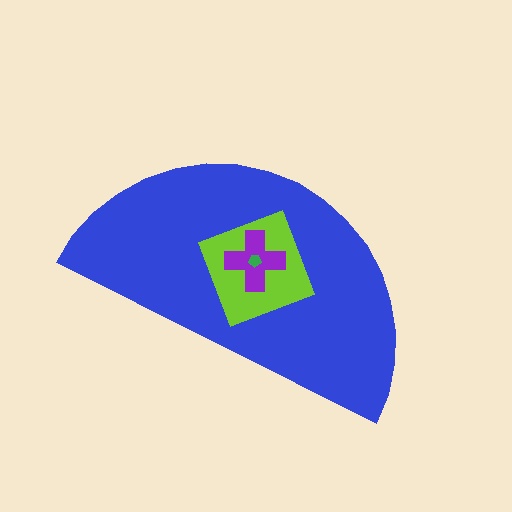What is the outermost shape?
The blue semicircle.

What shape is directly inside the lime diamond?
The purple cross.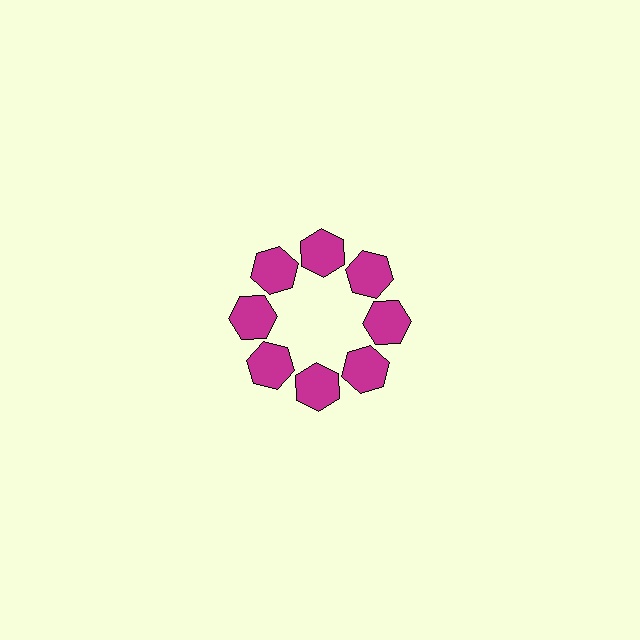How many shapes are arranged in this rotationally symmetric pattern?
There are 8 shapes, arranged in 8 groups of 1.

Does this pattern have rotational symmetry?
Yes, this pattern has 8-fold rotational symmetry. It looks the same after rotating 45 degrees around the center.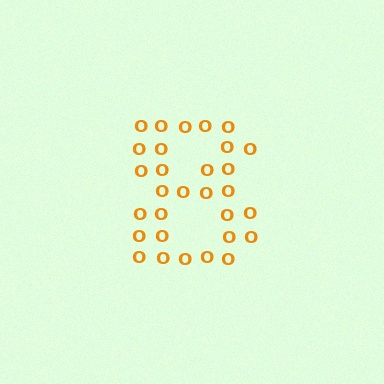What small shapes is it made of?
It is made of small letter O's.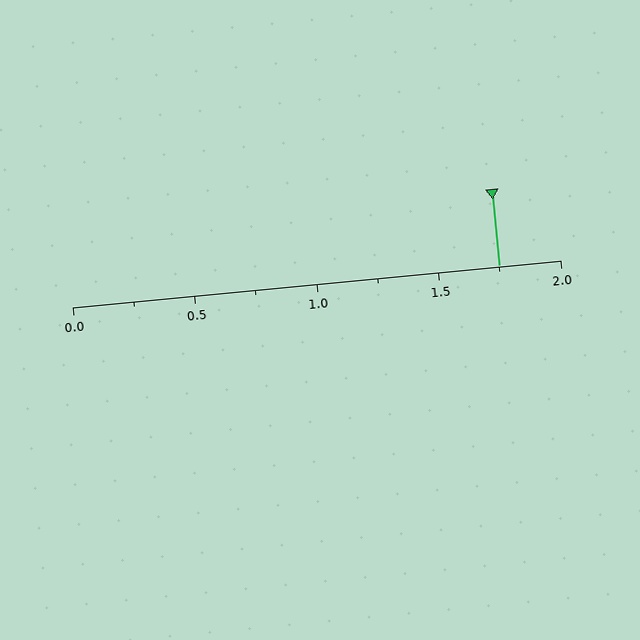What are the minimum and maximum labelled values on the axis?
The axis runs from 0.0 to 2.0.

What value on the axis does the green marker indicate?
The marker indicates approximately 1.75.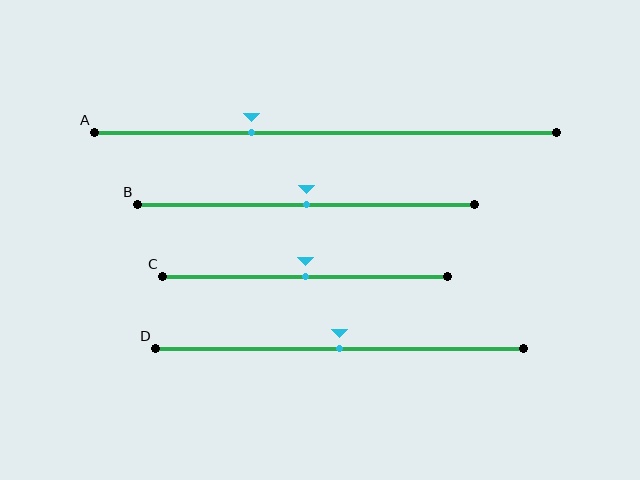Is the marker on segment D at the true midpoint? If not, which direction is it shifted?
Yes, the marker on segment D is at the true midpoint.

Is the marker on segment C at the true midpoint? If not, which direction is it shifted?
Yes, the marker on segment C is at the true midpoint.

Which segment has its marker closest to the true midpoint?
Segment B has its marker closest to the true midpoint.